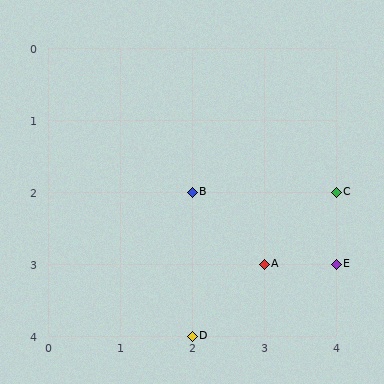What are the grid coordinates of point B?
Point B is at grid coordinates (2, 2).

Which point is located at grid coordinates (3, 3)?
Point A is at (3, 3).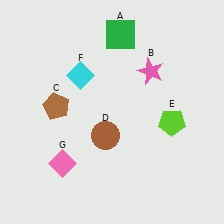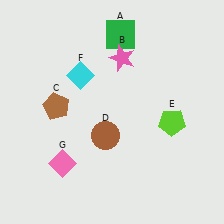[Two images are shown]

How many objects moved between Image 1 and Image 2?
1 object moved between the two images.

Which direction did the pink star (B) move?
The pink star (B) moved left.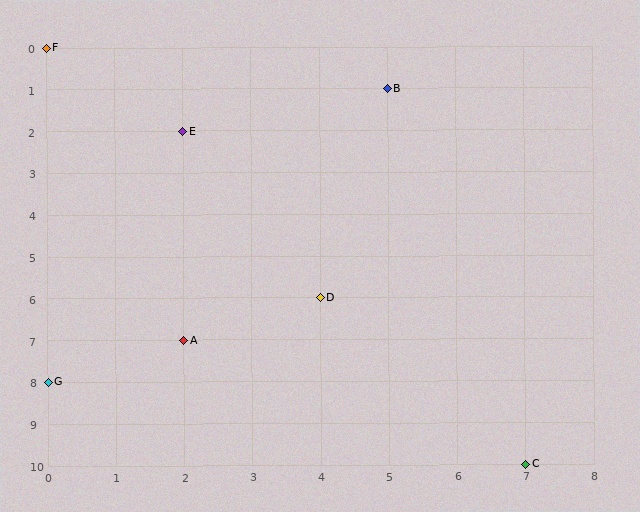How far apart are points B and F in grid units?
Points B and F are 5 columns and 1 row apart (about 5.1 grid units diagonally).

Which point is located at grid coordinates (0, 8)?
Point G is at (0, 8).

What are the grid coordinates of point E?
Point E is at grid coordinates (2, 2).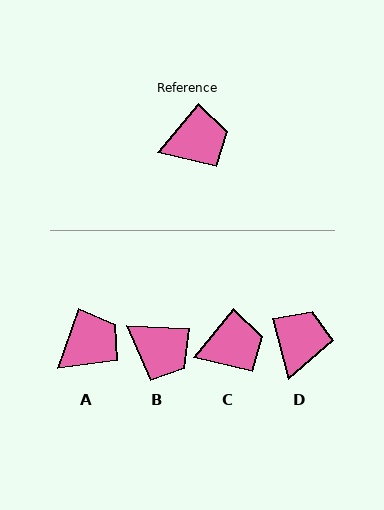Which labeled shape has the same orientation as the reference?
C.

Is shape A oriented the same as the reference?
No, it is off by about 21 degrees.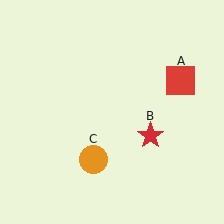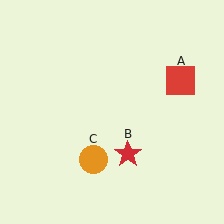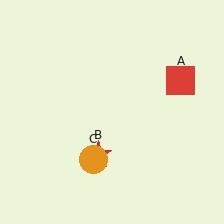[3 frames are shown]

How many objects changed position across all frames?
1 object changed position: red star (object B).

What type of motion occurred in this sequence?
The red star (object B) rotated clockwise around the center of the scene.